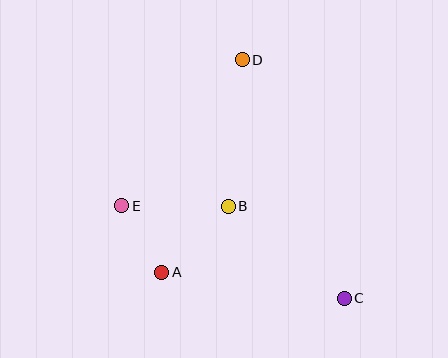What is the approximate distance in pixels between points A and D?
The distance between A and D is approximately 227 pixels.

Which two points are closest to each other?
Points A and E are closest to each other.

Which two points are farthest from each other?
Points C and D are farthest from each other.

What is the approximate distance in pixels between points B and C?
The distance between B and C is approximately 149 pixels.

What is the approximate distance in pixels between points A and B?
The distance between A and B is approximately 93 pixels.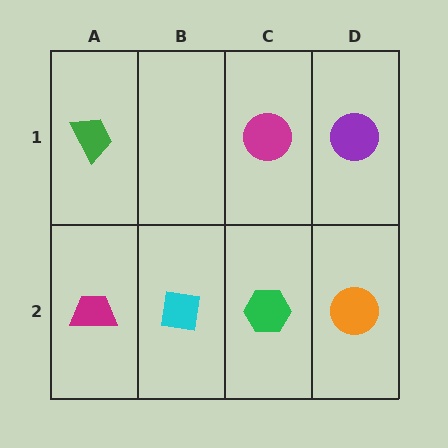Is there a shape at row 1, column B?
No, that cell is empty.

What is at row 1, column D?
A purple circle.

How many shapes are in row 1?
3 shapes.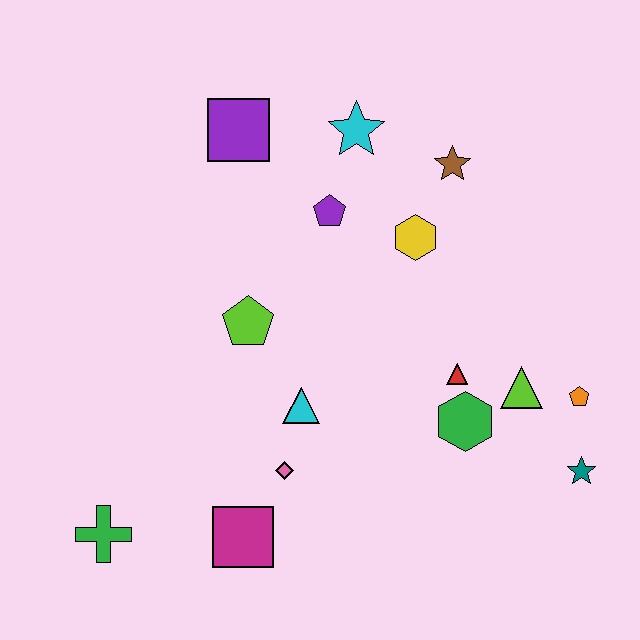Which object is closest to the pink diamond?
The cyan triangle is closest to the pink diamond.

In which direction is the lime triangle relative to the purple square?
The lime triangle is to the right of the purple square.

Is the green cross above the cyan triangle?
No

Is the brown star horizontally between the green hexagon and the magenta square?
Yes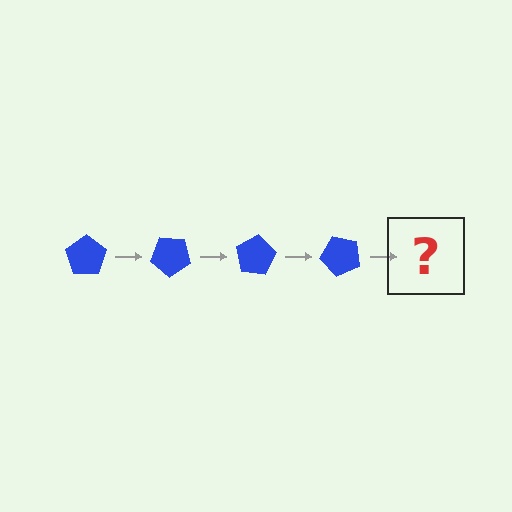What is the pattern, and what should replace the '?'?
The pattern is that the pentagon rotates 40 degrees each step. The '?' should be a blue pentagon rotated 160 degrees.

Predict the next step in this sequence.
The next step is a blue pentagon rotated 160 degrees.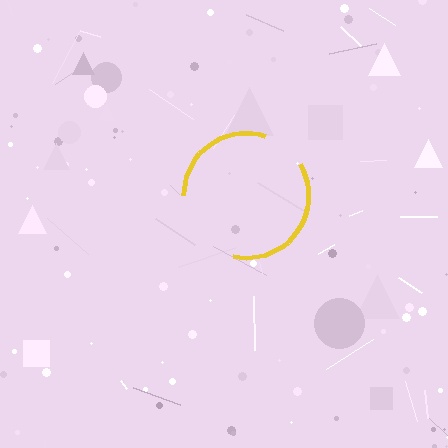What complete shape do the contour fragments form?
The contour fragments form a circle.